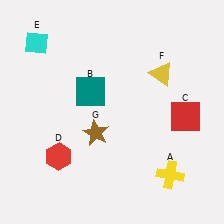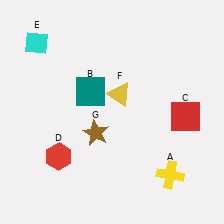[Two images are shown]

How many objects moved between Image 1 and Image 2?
1 object moved between the two images.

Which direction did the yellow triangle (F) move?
The yellow triangle (F) moved left.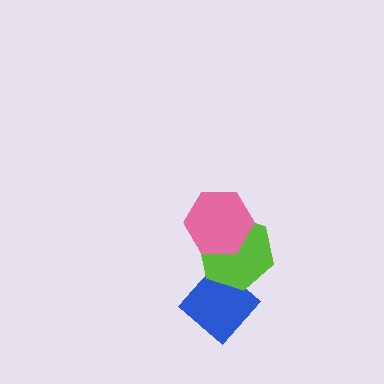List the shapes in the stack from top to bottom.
From top to bottom: the pink hexagon, the lime hexagon, the blue diamond.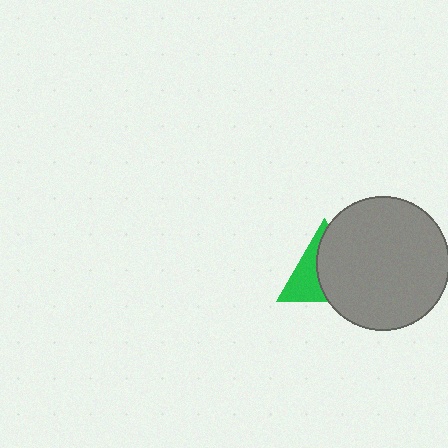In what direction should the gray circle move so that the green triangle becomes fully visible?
The gray circle should move right. That is the shortest direction to clear the overlap and leave the green triangle fully visible.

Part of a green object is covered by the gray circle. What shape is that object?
It is a triangle.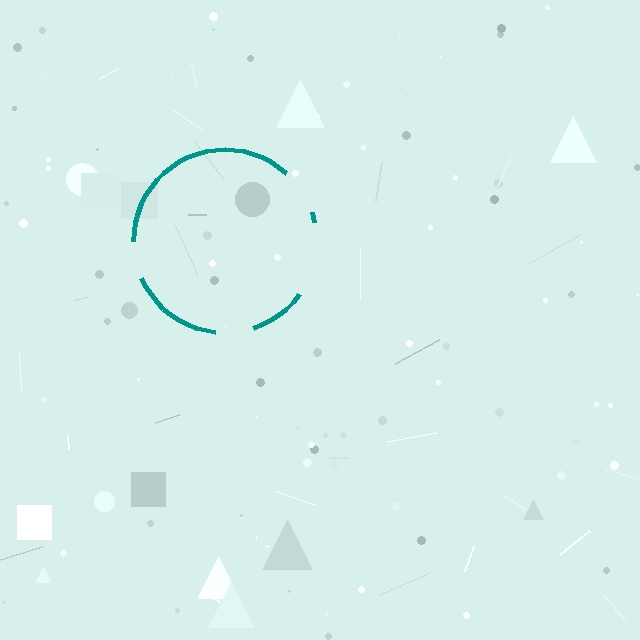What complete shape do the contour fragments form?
The contour fragments form a circle.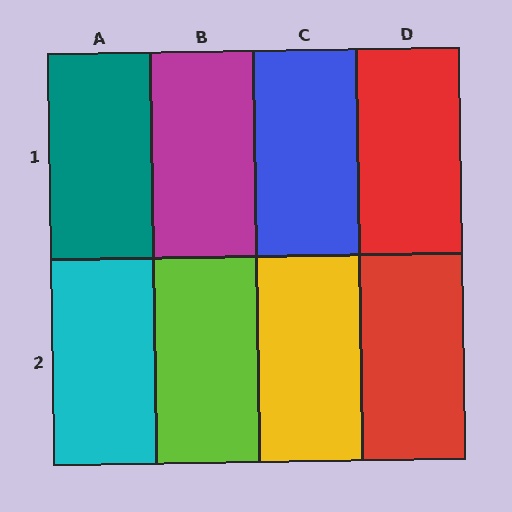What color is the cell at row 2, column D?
Red.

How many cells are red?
2 cells are red.